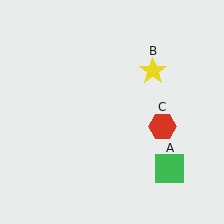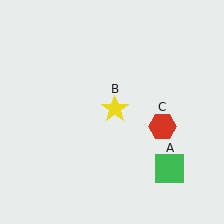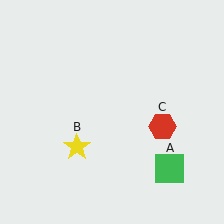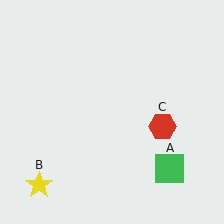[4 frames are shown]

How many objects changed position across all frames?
1 object changed position: yellow star (object B).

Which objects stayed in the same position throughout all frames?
Green square (object A) and red hexagon (object C) remained stationary.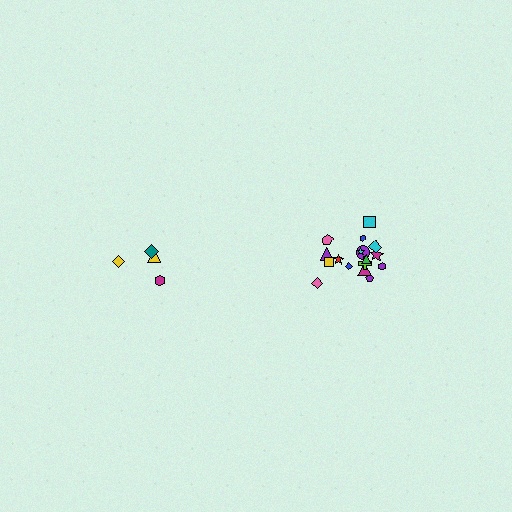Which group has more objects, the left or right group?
The right group.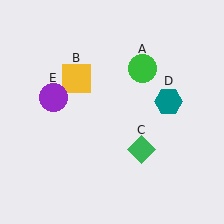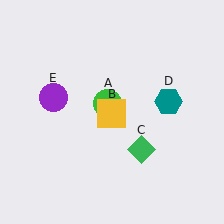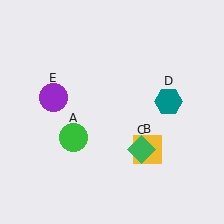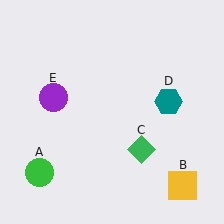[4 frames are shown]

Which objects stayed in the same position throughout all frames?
Green diamond (object C) and teal hexagon (object D) and purple circle (object E) remained stationary.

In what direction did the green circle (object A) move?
The green circle (object A) moved down and to the left.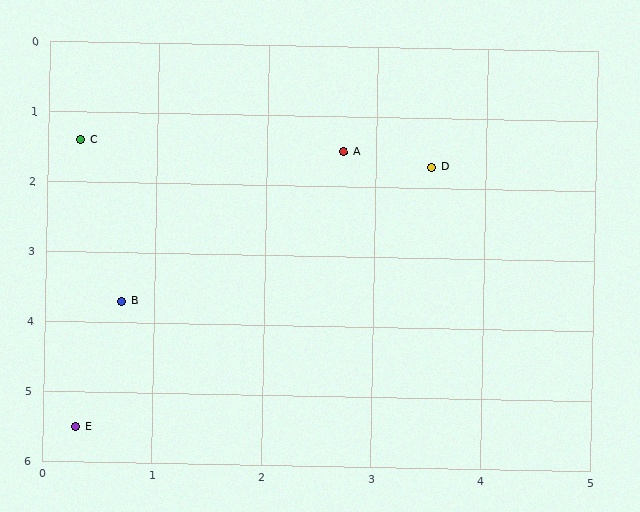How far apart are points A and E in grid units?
Points A and E are about 4.7 grid units apart.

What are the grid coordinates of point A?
Point A is at approximately (2.7, 1.5).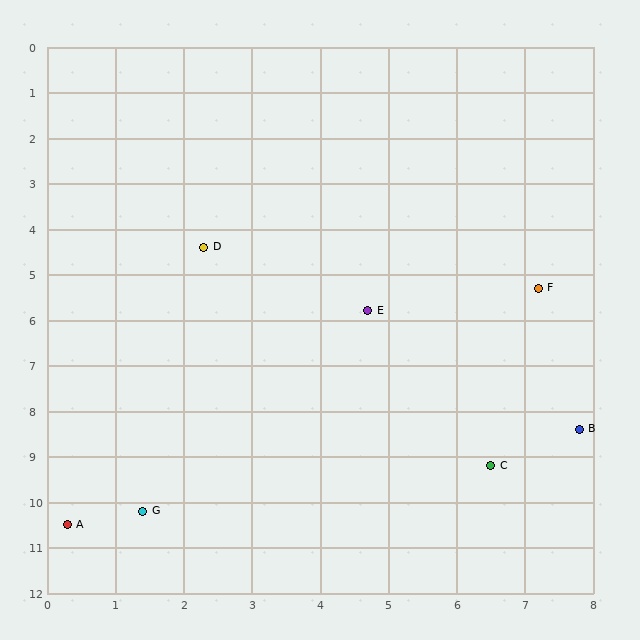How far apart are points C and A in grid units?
Points C and A are about 6.3 grid units apart.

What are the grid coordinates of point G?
Point G is at approximately (1.4, 10.2).